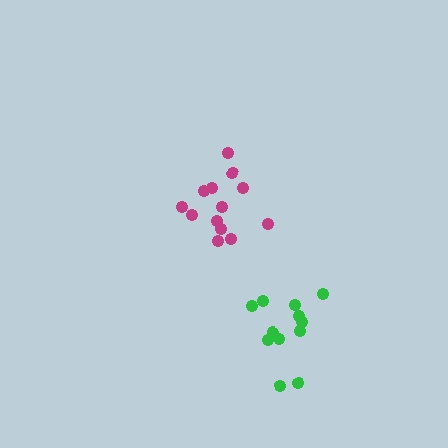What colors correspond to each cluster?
The clusters are colored: magenta, green.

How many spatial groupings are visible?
There are 2 spatial groupings.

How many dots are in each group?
Group 1: 13 dots, Group 2: 12 dots (25 total).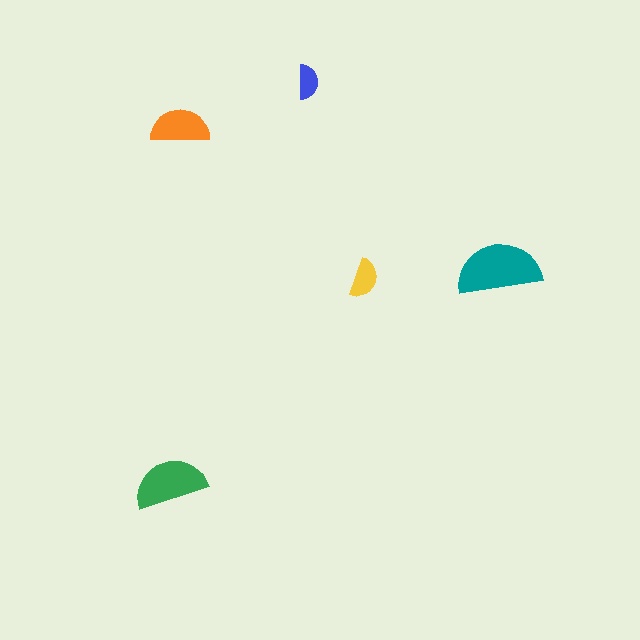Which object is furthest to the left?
The green semicircle is leftmost.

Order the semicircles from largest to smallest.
the teal one, the green one, the orange one, the yellow one, the blue one.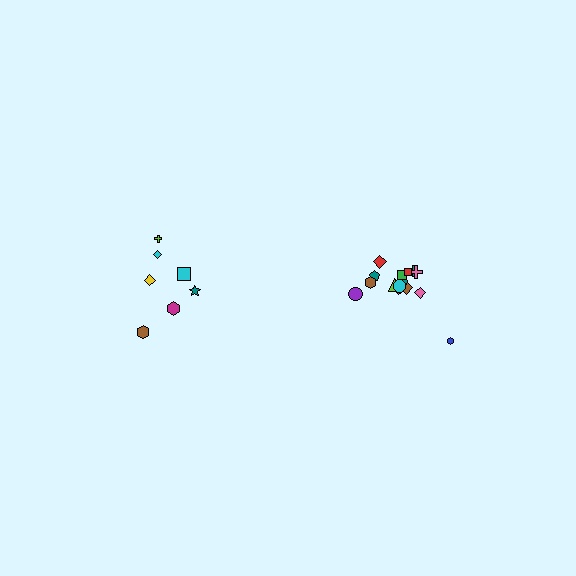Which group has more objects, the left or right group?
The right group.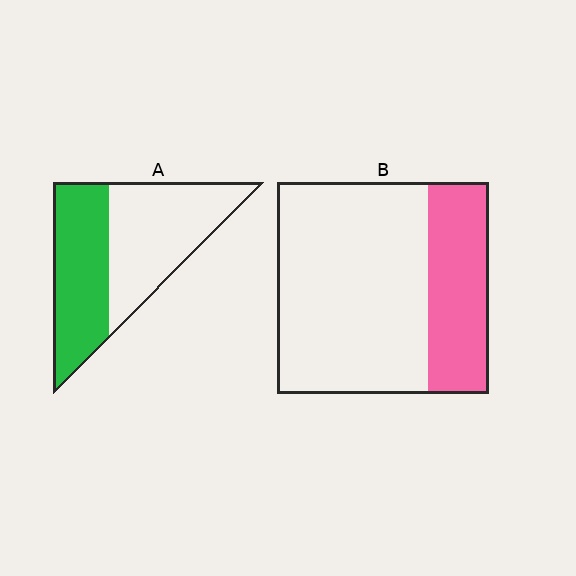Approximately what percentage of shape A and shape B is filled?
A is approximately 45% and B is approximately 30%.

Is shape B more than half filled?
No.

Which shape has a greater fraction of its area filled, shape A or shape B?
Shape A.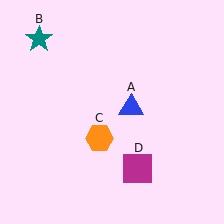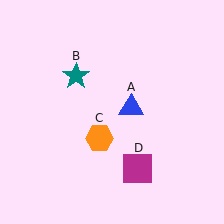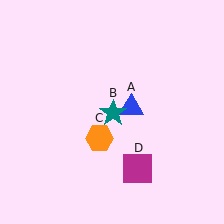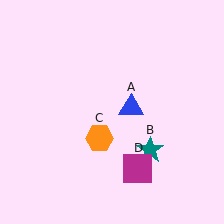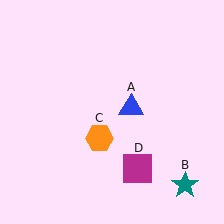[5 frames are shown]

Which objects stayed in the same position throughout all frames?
Blue triangle (object A) and orange hexagon (object C) and magenta square (object D) remained stationary.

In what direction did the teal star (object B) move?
The teal star (object B) moved down and to the right.